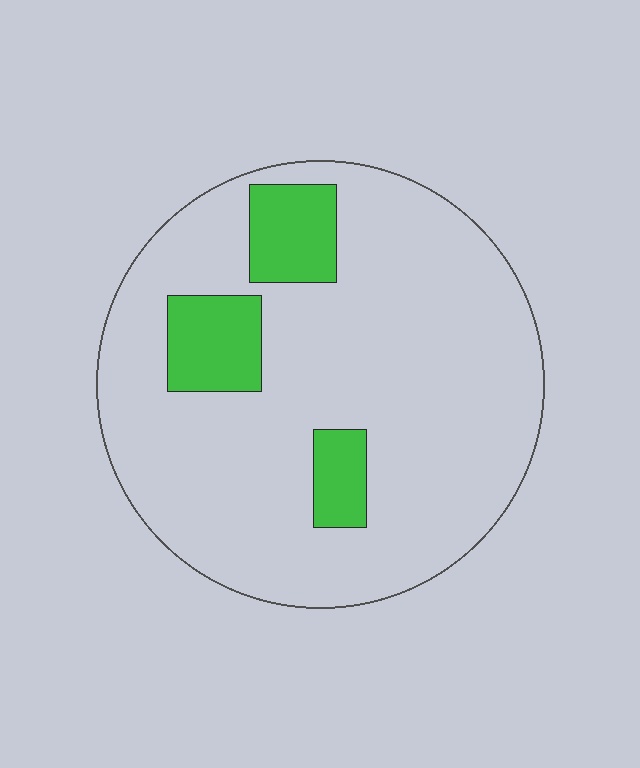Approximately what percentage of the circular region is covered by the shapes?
Approximately 15%.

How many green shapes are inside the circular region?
3.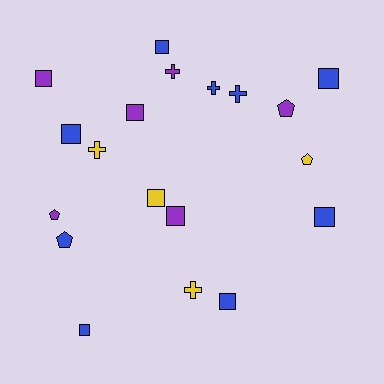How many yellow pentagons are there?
There is 1 yellow pentagon.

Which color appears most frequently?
Blue, with 9 objects.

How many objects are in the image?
There are 19 objects.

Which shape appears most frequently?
Square, with 10 objects.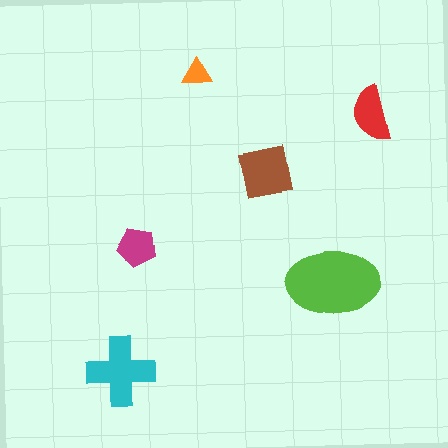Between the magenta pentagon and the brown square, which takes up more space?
The brown square.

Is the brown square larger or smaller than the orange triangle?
Larger.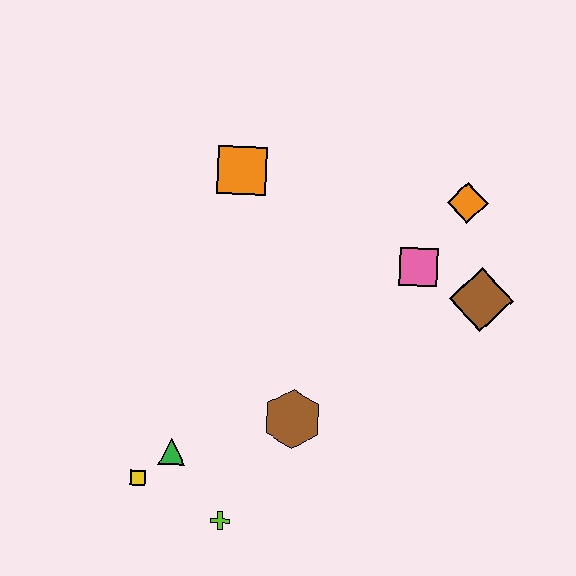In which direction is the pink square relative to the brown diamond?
The pink square is to the left of the brown diamond.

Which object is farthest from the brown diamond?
The yellow square is farthest from the brown diamond.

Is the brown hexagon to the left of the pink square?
Yes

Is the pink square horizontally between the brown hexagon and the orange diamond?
Yes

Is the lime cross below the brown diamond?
Yes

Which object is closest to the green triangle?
The yellow square is closest to the green triangle.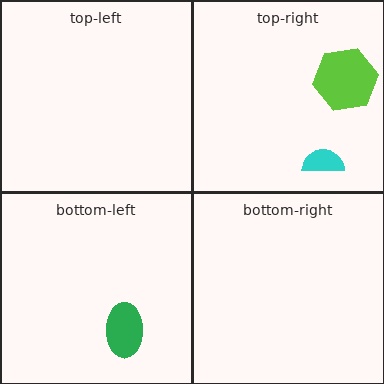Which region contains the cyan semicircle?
The top-right region.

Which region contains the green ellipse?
The bottom-left region.